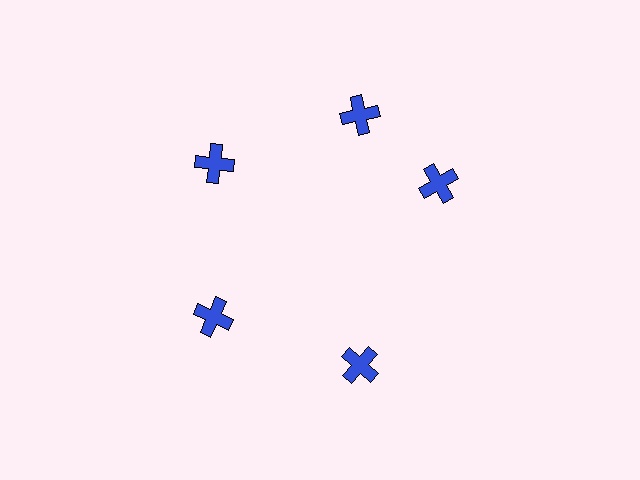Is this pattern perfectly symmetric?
No. The 5 blue crosses are arranged in a ring, but one element near the 3 o'clock position is rotated out of alignment along the ring, breaking the 5-fold rotational symmetry.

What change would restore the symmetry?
The symmetry would be restored by rotating it back into even spacing with its neighbors so that all 5 crosses sit at equal angles and equal distance from the center.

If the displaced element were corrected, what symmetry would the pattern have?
It would have 5-fold rotational symmetry — the pattern would map onto itself every 72 degrees.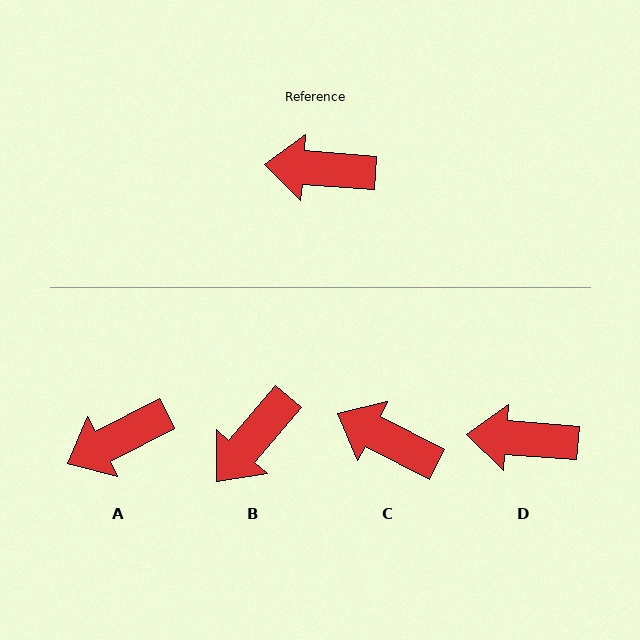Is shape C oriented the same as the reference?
No, it is off by about 23 degrees.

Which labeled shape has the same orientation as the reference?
D.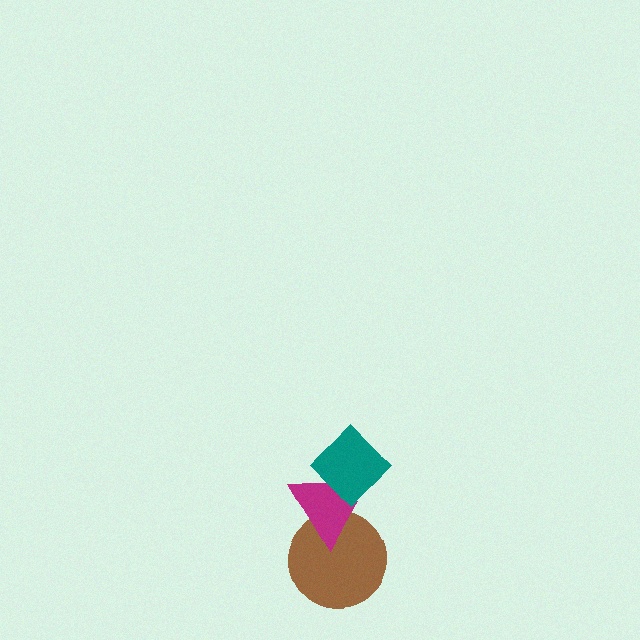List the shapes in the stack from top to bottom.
From top to bottom: the teal diamond, the magenta triangle, the brown circle.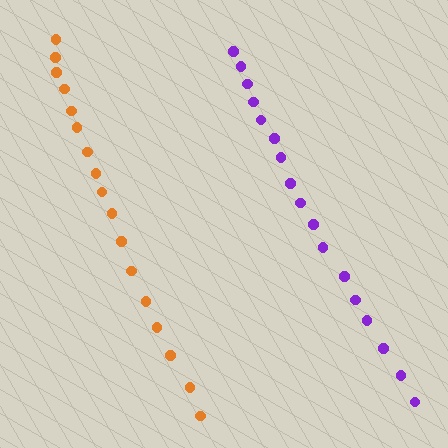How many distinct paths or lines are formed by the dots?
There are 2 distinct paths.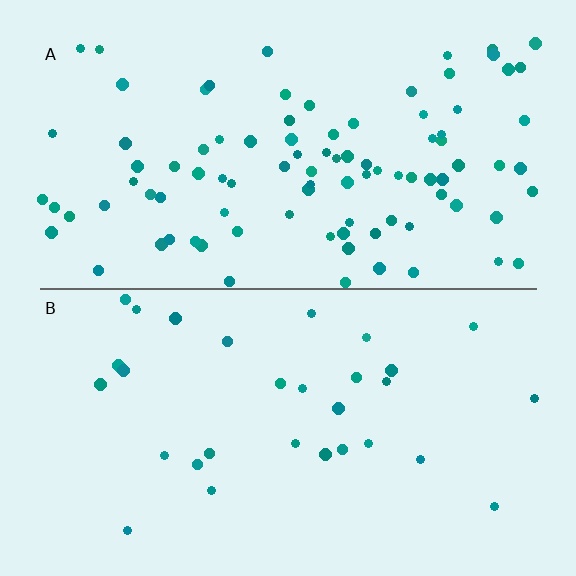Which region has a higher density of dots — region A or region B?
A (the top).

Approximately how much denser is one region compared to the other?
Approximately 3.1× — region A over region B.